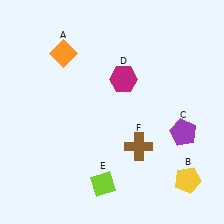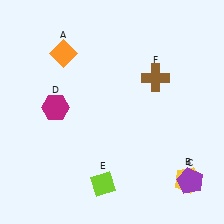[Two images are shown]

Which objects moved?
The objects that moved are: the purple pentagon (C), the magenta hexagon (D), the brown cross (F).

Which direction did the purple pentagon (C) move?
The purple pentagon (C) moved down.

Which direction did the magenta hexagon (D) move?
The magenta hexagon (D) moved left.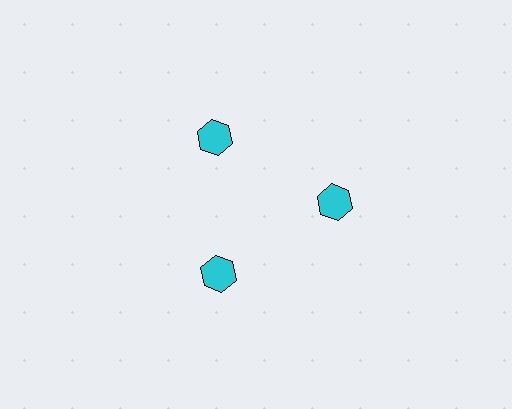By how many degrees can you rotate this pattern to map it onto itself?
The pattern maps onto itself every 120 degrees of rotation.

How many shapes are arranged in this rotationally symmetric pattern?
There are 3 shapes, arranged in 3 groups of 1.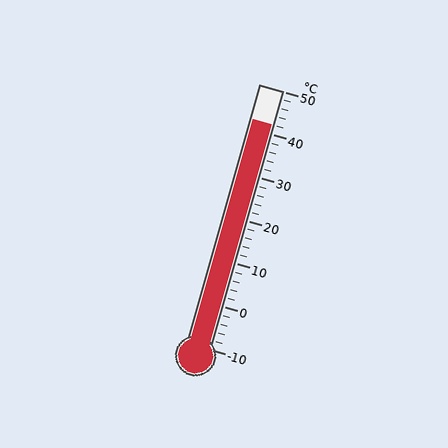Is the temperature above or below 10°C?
The temperature is above 10°C.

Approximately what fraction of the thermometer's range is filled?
The thermometer is filled to approximately 85% of its range.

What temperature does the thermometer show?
The thermometer shows approximately 42°C.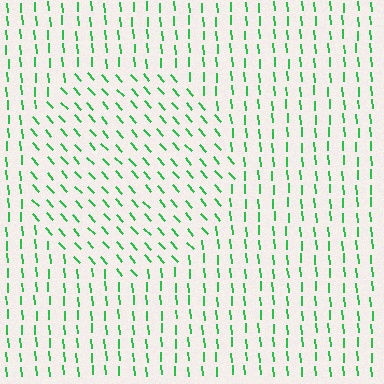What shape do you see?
I see a circle.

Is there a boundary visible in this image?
Yes, there is a texture boundary formed by a change in line orientation.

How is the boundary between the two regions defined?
The boundary is defined purely by a change in line orientation (approximately 37 degrees difference). All lines are the same color and thickness.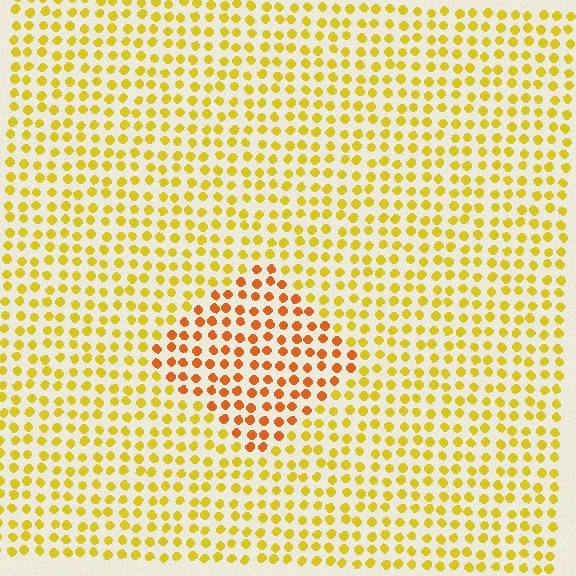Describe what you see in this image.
The image is filled with small yellow elements in a uniform arrangement. A diamond-shaped region is visible where the elements are tinted to a slightly different hue, forming a subtle color boundary.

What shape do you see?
I see a diamond.